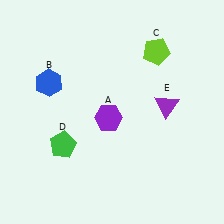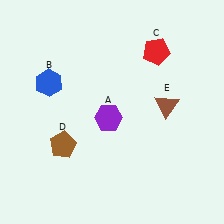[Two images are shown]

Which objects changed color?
C changed from lime to red. D changed from green to brown. E changed from purple to brown.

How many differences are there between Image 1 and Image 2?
There are 3 differences between the two images.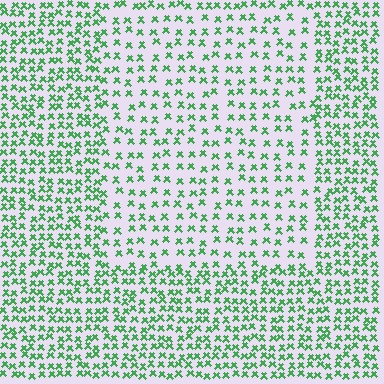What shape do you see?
I see a rectangle.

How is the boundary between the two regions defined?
The boundary is defined by a change in element density (approximately 1.8x ratio). All elements are the same color, size, and shape.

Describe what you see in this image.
The image contains small green elements arranged at two different densities. A rectangle-shaped region is visible where the elements are less densely packed than the surrounding area.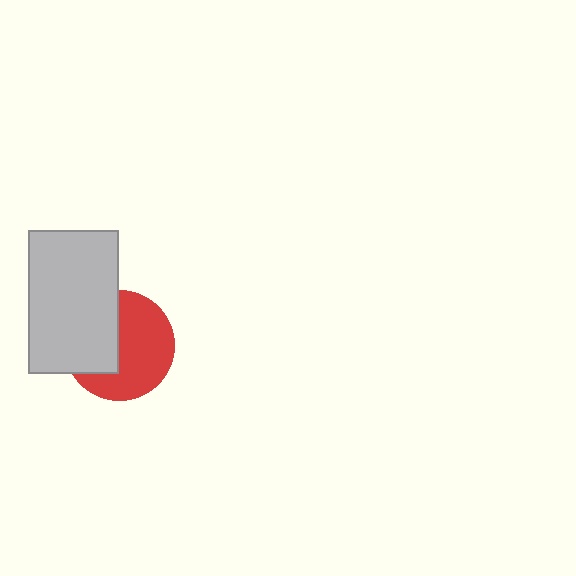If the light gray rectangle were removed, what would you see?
You would see the complete red circle.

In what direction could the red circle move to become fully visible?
The red circle could move right. That would shift it out from behind the light gray rectangle entirely.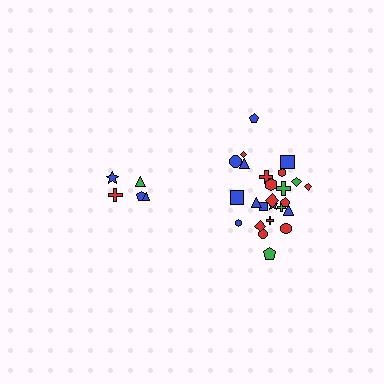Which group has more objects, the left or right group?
The right group.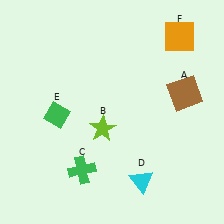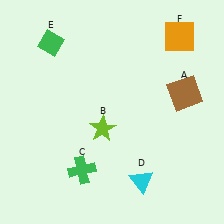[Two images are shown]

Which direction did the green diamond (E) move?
The green diamond (E) moved up.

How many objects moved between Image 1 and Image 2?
1 object moved between the two images.